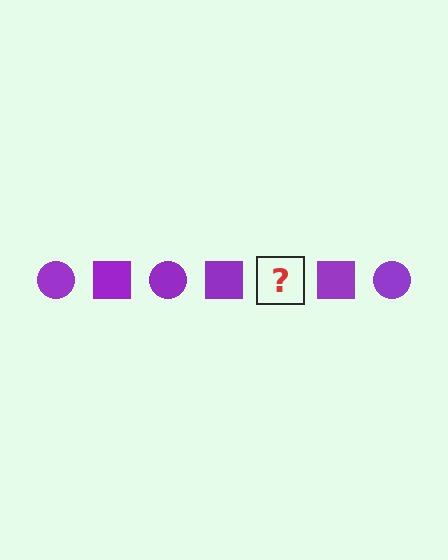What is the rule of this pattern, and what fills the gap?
The rule is that the pattern cycles through circle, square shapes in purple. The gap should be filled with a purple circle.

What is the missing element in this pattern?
The missing element is a purple circle.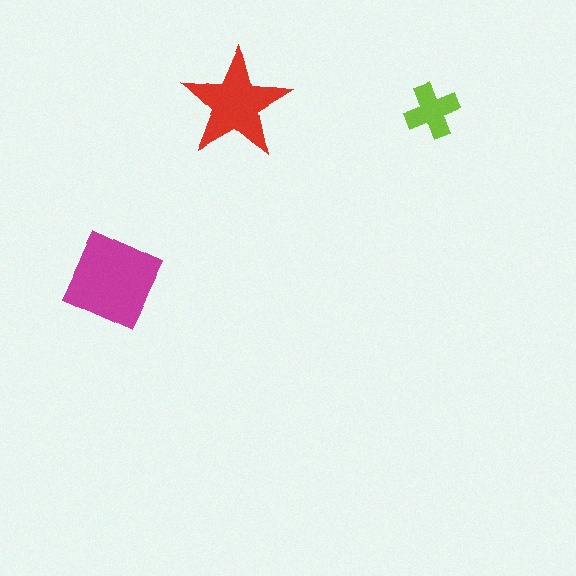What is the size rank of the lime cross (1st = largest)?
3rd.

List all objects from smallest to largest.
The lime cross, the red star, the magenta diamond.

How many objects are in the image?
There are 3 objects in the image.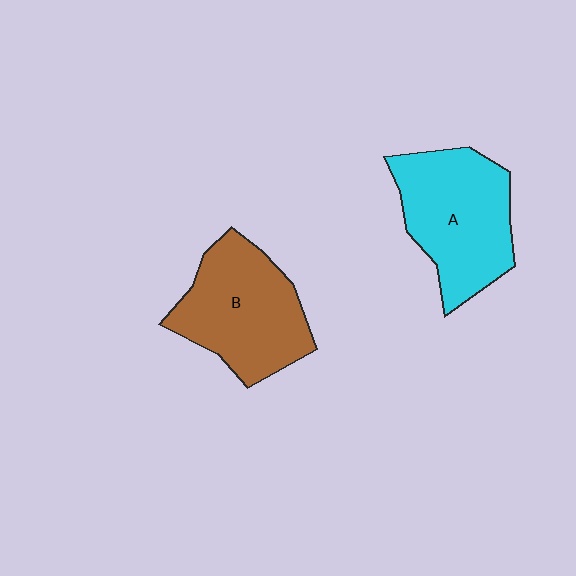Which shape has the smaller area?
Shape B (brown).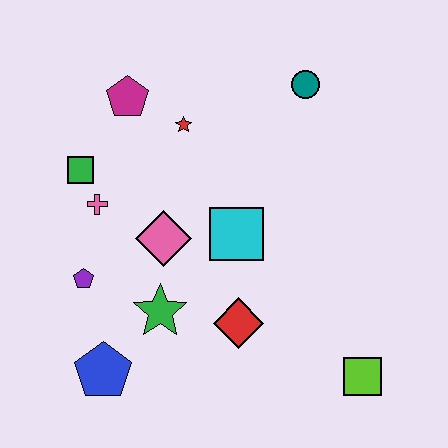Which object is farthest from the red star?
The lime square is farthest from the red star.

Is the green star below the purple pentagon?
Yes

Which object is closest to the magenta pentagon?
The red star is closest to the magenta pentagon.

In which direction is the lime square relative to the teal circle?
The lime square is below the teal circle.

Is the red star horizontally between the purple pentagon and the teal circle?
Yes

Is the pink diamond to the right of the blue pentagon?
Yes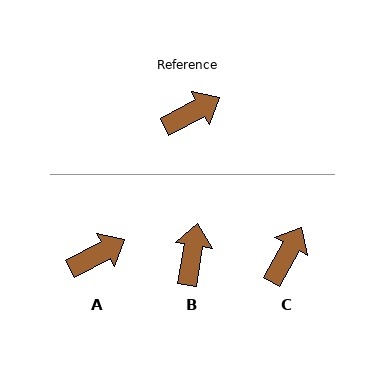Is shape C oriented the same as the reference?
No, it is off by about 33 degrees.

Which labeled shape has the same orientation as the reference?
A.